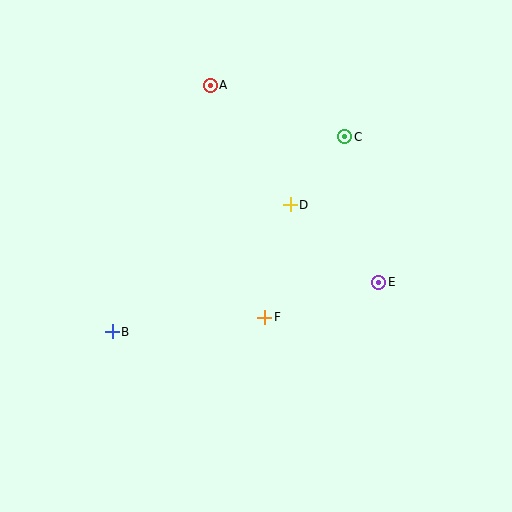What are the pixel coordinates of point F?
Point F is at (265, 317).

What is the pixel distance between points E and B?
The distance between E and B is 271 pixels.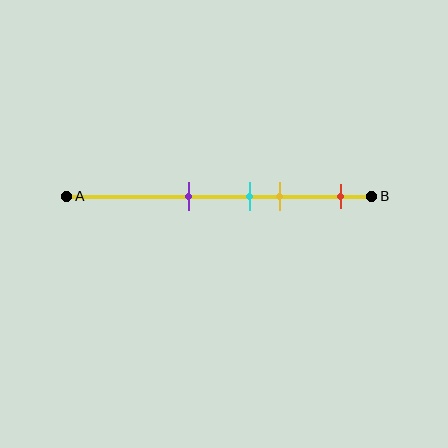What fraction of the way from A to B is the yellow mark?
The yellow mark is approximately 70% (0.7) of the way from A to B.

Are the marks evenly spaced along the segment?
No, the marks are not evenly spaced.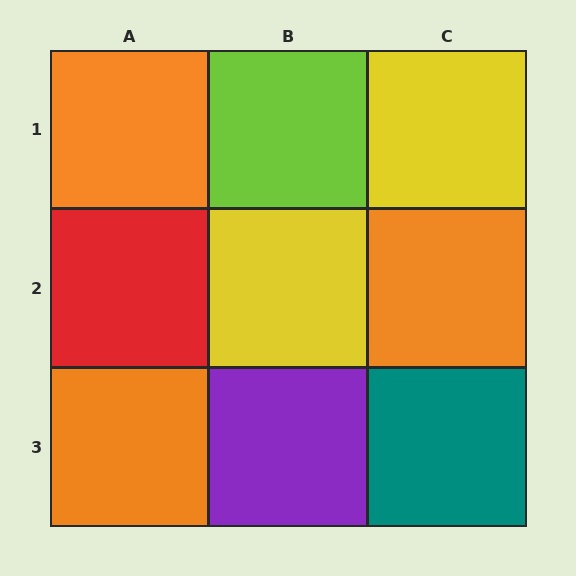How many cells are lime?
1 cell is lime.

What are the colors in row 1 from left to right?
Orange, lime, yellow.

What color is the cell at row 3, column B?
Purple.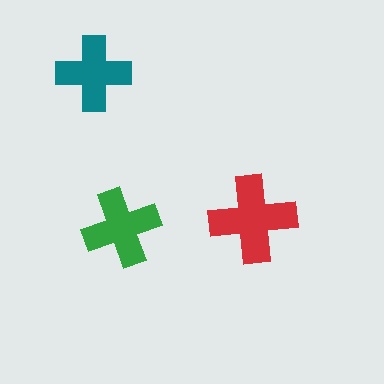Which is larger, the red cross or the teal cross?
The red one.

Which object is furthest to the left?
The teal cross is leftmost.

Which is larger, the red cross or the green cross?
The red one.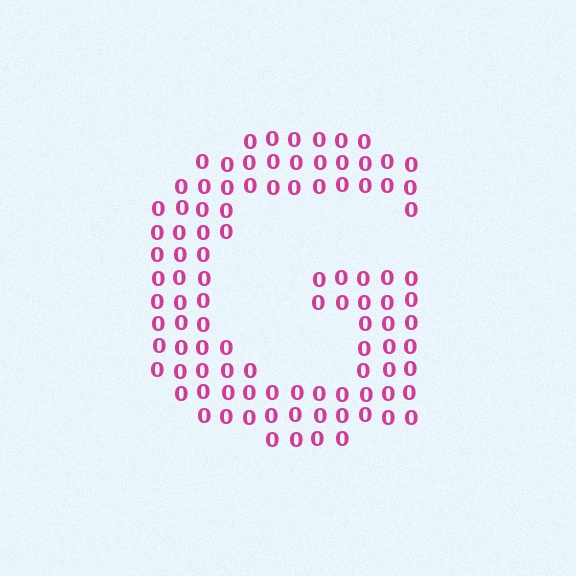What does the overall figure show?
The overall figure shows the letter G.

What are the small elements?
The small elements are digit 0's.